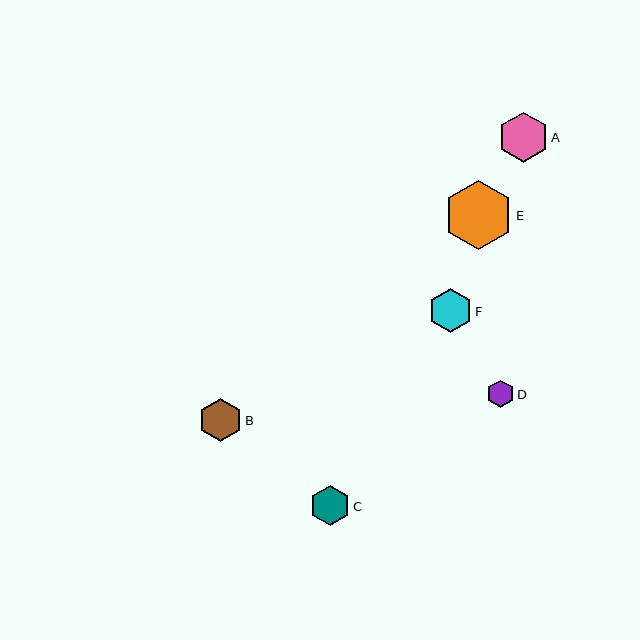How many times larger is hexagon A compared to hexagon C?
Hexagon A is approximately 1.3 times the size of hexagon C.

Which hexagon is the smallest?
Hexagon D is the smallest with a size of approximately 27 pixels.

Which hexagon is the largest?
Hexagon E is the largest with a size of approximately 70 pixels.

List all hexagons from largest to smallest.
From largest to smallest: E, A, F, B, C, D.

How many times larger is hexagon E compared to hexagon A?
Hexagon E is approximately 1.4 times the size of hexagon A.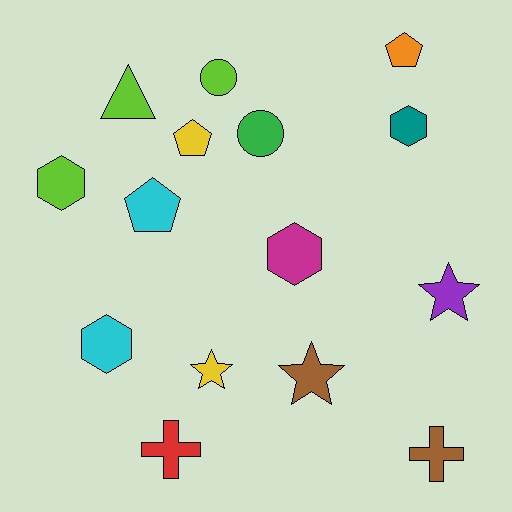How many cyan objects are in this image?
There are 2 cyan objects.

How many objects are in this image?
There are 15 objects.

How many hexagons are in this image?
There are 4 hexagons.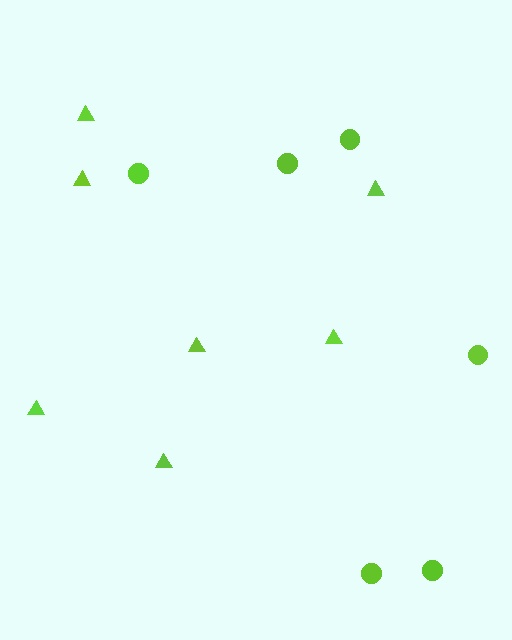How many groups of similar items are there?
There are 2 groups: one group of triangles (7) and one group of circles (6).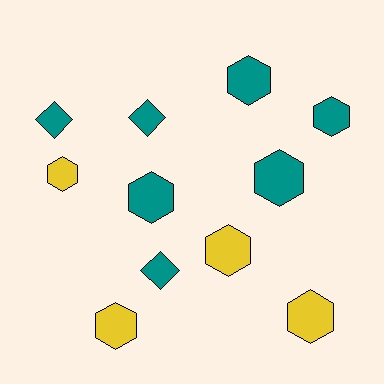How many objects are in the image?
There are 11 objects.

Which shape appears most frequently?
Hexagon, with 8 objects.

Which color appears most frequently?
Teal, with 7 objects.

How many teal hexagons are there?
There are 4 teal hexagons.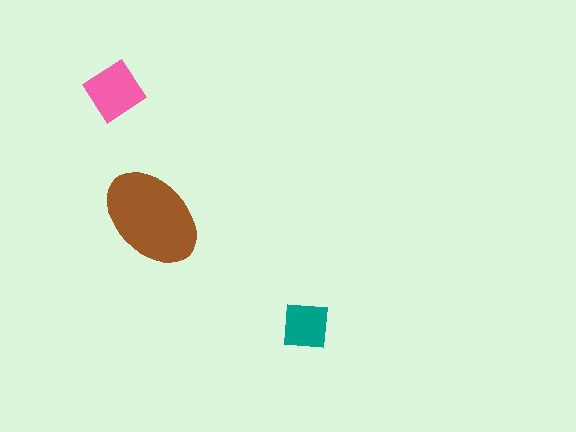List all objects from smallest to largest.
The teal square, the pink diamond, the brown ellipse.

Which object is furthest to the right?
The teal square is rightmost.